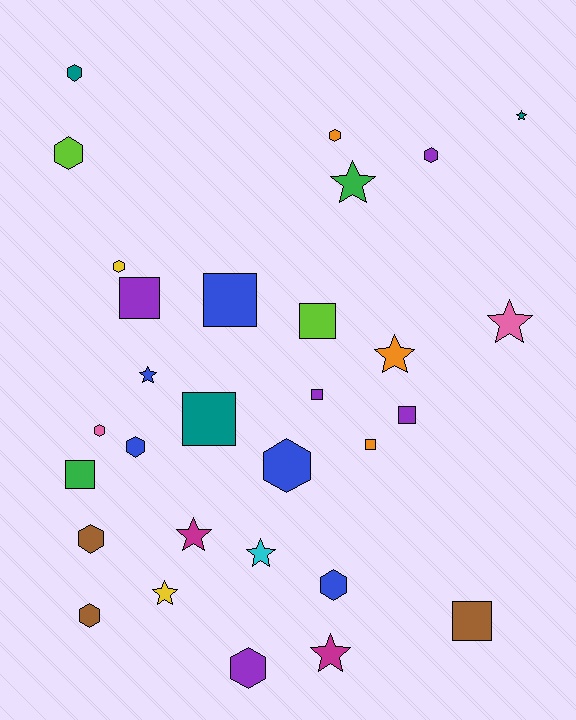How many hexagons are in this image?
There are 12 hexagons.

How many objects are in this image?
There are 30 objects.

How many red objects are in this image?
There are no red objects.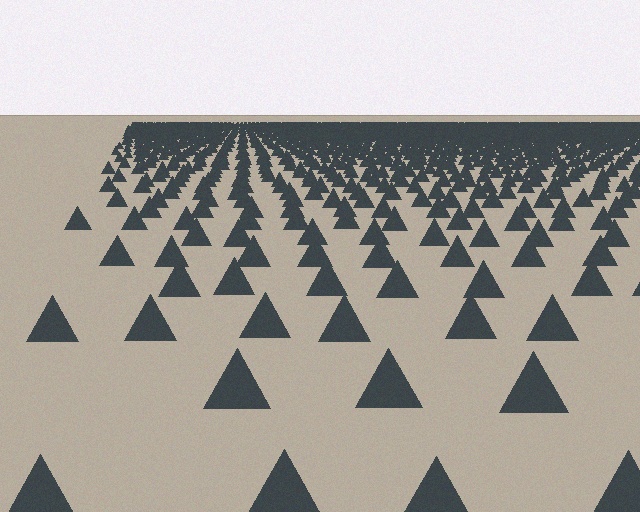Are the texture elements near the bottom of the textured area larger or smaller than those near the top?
Larger. Near the bottom, elements are closer to the viewer and appear at a bigger on-screen size.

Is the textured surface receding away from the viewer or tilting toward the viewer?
The surface is receding away from the viewer. Texture elements get smaller and denser toward the top.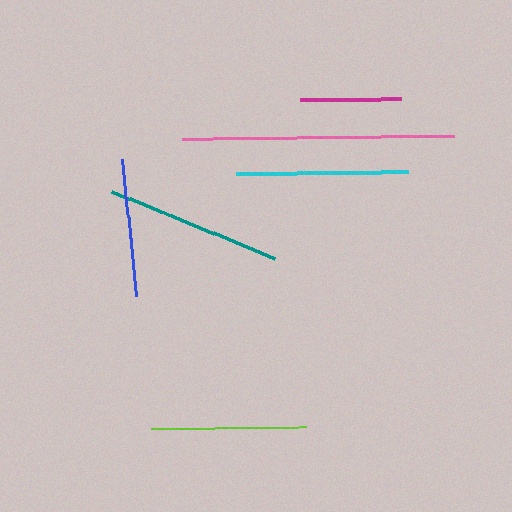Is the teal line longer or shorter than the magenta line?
The teal line is longer than the magenta line.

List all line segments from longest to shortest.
From longest to shortest: pink, teal, cyan, lime, blue, magenta.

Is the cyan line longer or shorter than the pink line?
The pink line is longer than the cyan line.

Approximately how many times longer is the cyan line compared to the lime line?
The cyan line is approximately 1.1 times the length of the lime line.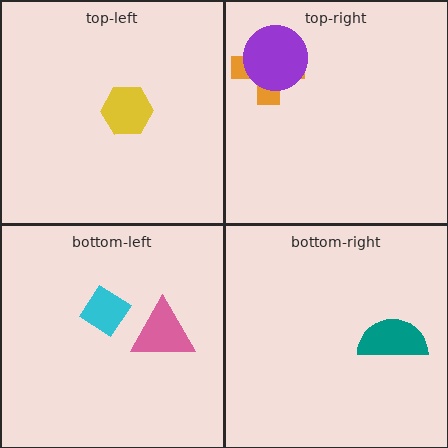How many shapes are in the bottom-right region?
1.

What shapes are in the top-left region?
The yellow hexagon.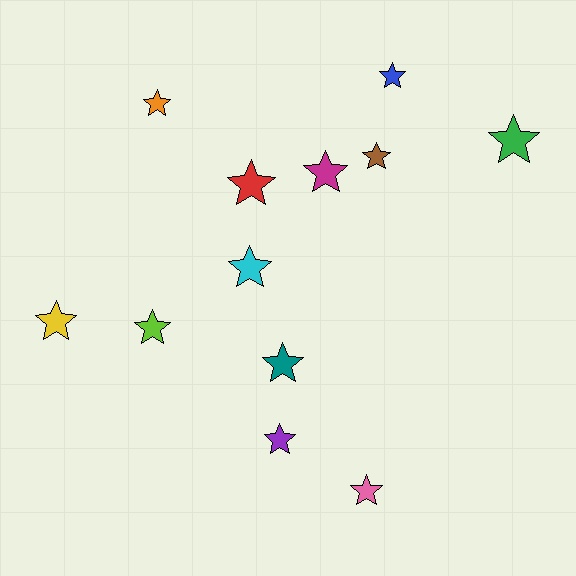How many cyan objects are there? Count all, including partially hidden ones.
There is 1 cyan object.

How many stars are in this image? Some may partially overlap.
There are 12 stars.